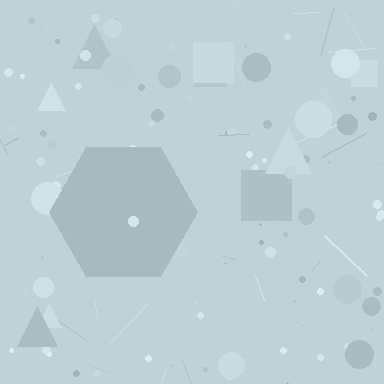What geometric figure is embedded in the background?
A hexagon is embedded in the background.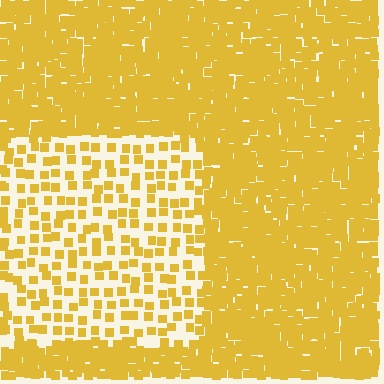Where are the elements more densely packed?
The elements are more densely packed outside the rectangle boundary.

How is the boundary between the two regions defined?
The boundary is defined by a change in element density (approximately 2.9x ratio). All elements are the same color, size, and shape.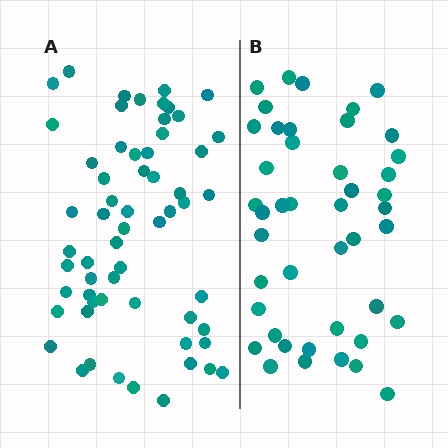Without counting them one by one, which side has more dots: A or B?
Region A (the left region) has more dots.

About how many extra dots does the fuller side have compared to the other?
Region A has approximately 15 more dots than region B.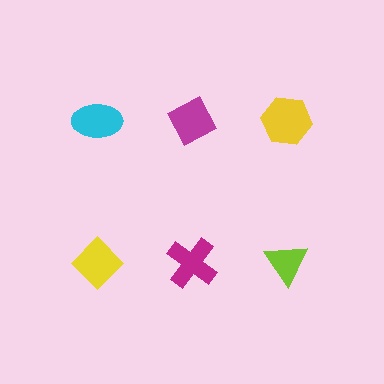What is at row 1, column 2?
A magenta diamond.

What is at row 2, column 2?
A magenta cross.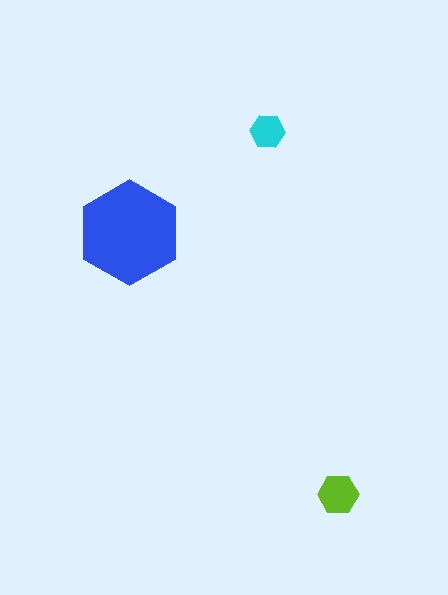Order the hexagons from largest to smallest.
the blue one, the lime one, the cyan one.